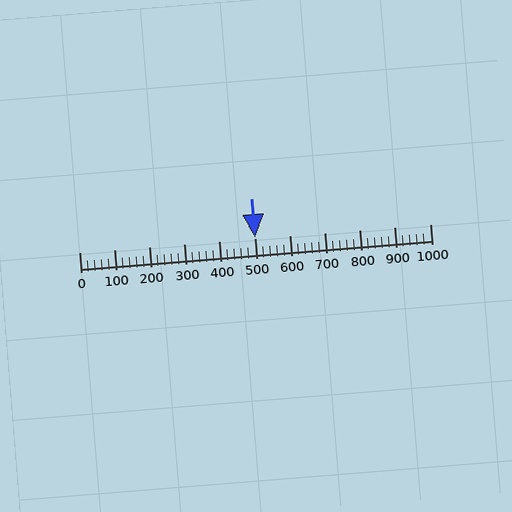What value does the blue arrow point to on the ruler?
The blue arrow points to approximately 500.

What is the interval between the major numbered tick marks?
The major tick marks are spaced 100 units apart.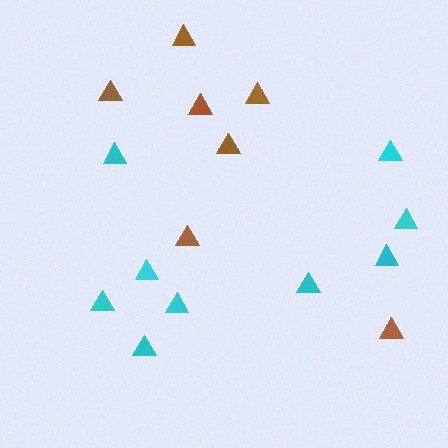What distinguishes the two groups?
There are 2 groups: one group of cyan triangles (9) and one group of brown triangles (7).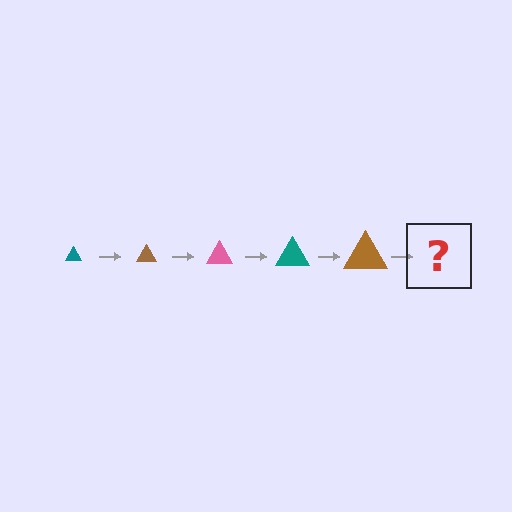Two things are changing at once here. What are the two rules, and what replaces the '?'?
The two rules are that the triangle grows larger each step and the color cycles through teal, brown, and pink. The '?' should be a pink triangle, larger than the previous one.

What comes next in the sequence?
The next element should be a pink triangle, larger than the previous one.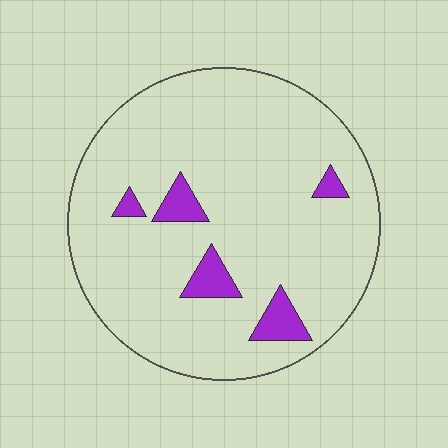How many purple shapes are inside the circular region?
5.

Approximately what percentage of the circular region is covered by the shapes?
Approximately 10%.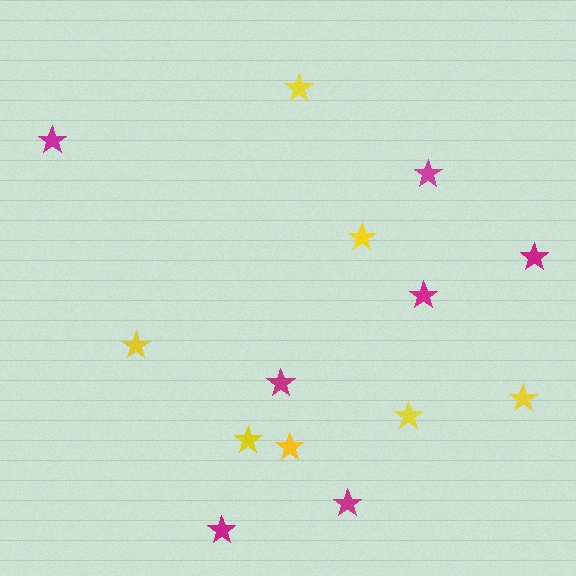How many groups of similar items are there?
There are 2 groups: one group of yellow stars (7) and one group of magenta stars (7).